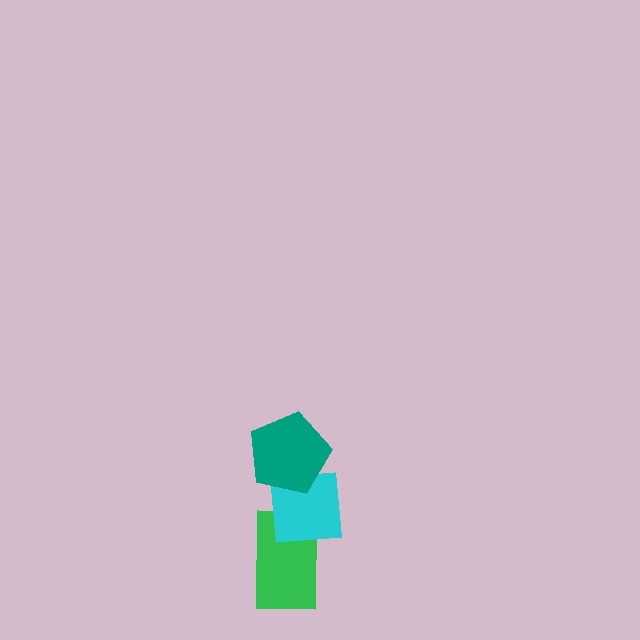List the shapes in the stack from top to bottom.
From top to bottom: the teal pentagon, the cyan square, the green rectangle.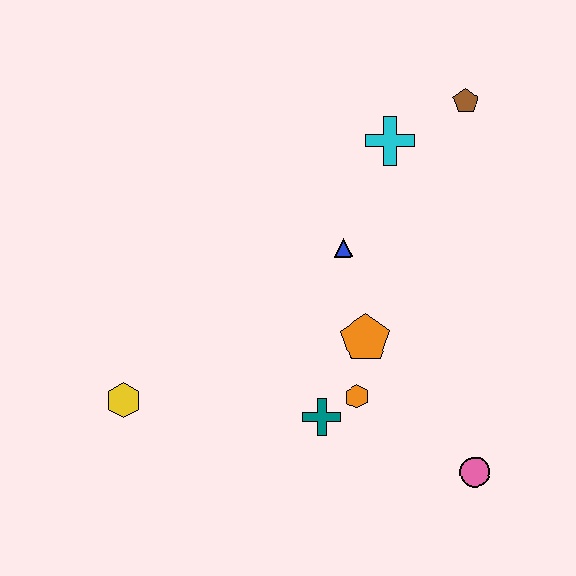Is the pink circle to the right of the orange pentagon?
Yes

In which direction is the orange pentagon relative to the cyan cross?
The orange pentagon is below the cyan cross.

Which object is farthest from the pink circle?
The brown pentagon is farthest from the pink circle.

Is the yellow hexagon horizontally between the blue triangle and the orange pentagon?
No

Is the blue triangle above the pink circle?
Yes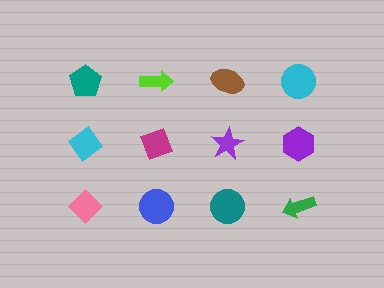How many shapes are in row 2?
4 shapes.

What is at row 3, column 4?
A green arrow.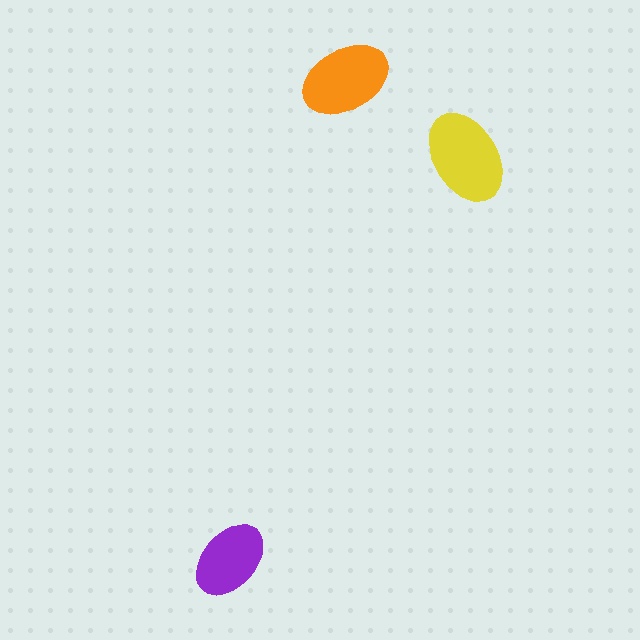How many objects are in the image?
There are 3 objects in the image.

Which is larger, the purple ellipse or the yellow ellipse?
The yellow one.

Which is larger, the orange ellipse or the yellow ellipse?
The yellow one.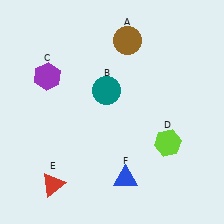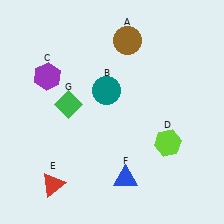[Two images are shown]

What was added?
A green diamond (G) was added in Image 2.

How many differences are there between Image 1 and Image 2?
There is 1 difference between the two images.